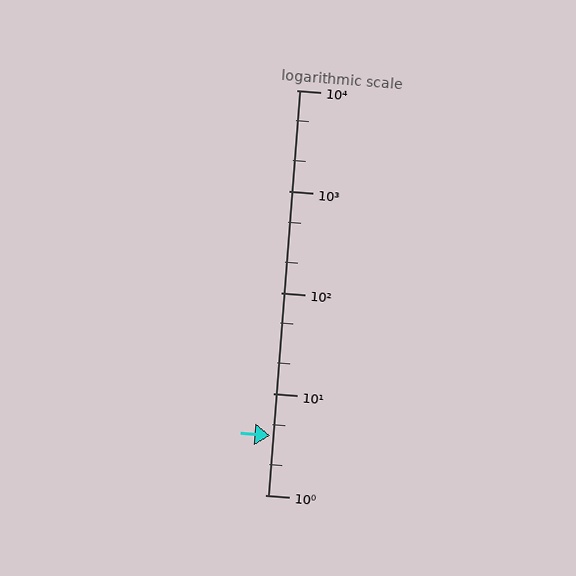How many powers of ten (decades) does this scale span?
The scale spans 4 decades, from 1 to 10000.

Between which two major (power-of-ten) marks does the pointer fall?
The pointer is between 1 and 10.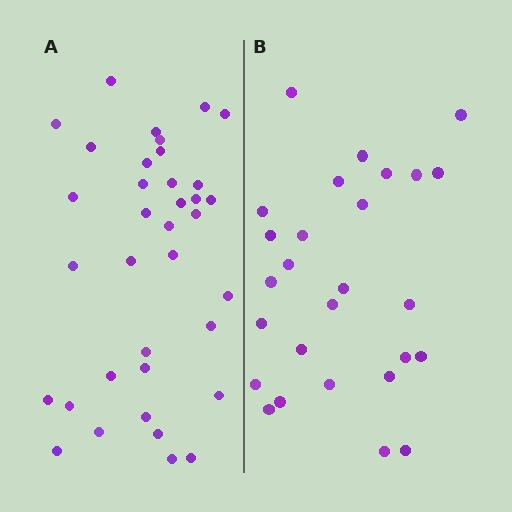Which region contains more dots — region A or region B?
Region A (the left region) has more dots.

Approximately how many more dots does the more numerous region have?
Region A has roughly 8 or so more dots than region B.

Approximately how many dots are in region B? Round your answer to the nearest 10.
About 30 dots. (The exact count is 27, which rounds to 30.)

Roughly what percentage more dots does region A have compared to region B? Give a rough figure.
About 35% more.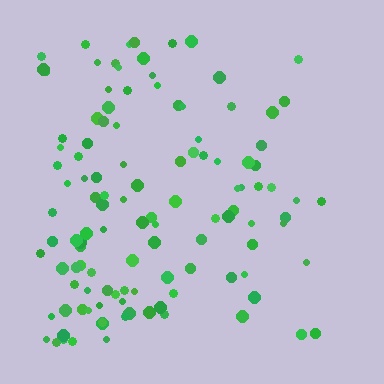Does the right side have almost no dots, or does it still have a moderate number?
Still a moderate number, just noticeably fewer than the left.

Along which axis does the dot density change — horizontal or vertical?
Horizontal.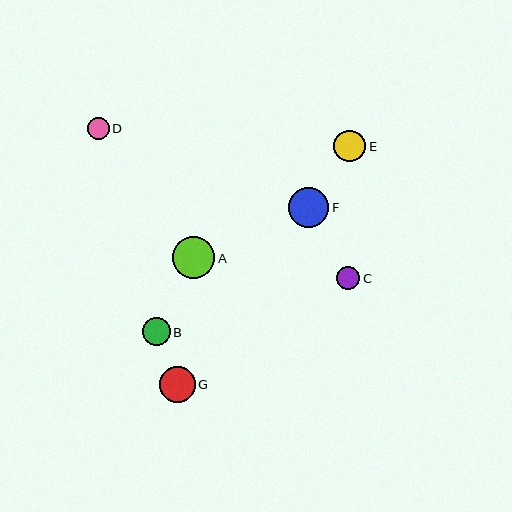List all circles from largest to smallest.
From largest to smallest: A, F, G, E, B, C, D.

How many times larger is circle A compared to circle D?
Circle A is approximately 2.0 times the size of circle D.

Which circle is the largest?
Circle A is the largest with a size of approximately 42 pixels.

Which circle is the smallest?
Circle D is the smallest with a size of approximately 22 pixels.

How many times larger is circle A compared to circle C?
Circle A is approximately 1.9 times the size of circle C.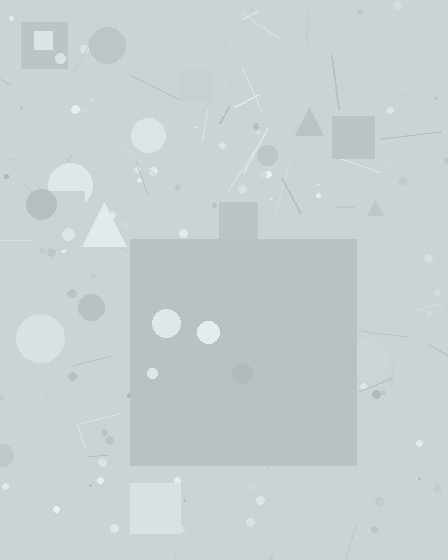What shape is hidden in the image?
A square is hidden in the image.